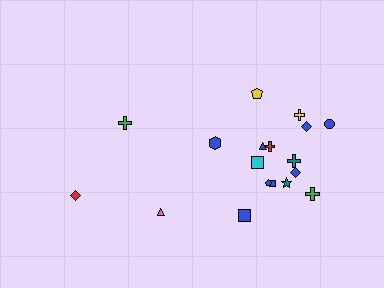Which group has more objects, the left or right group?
The right group.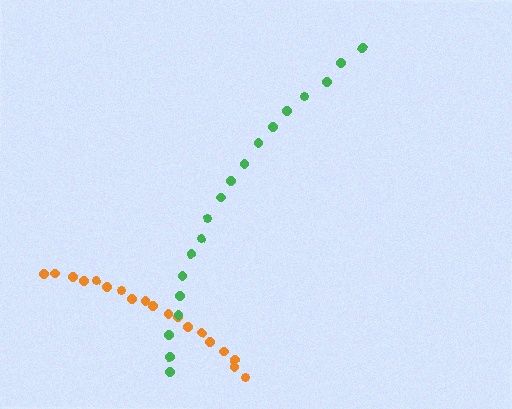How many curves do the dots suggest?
There are 2 distinct paths.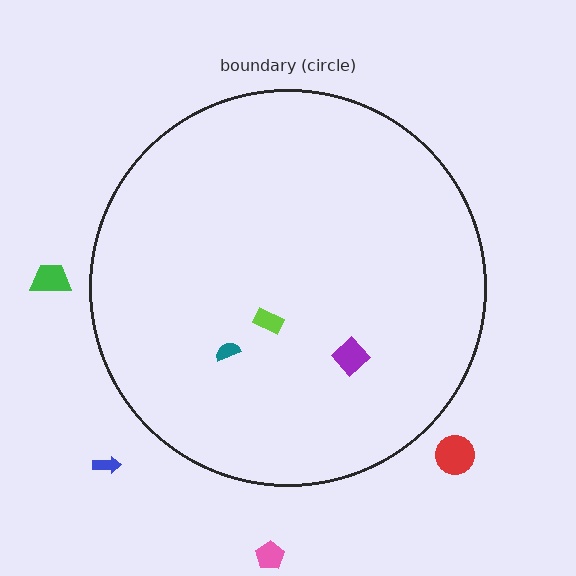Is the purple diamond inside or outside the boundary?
Inside.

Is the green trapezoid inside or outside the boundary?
Outside.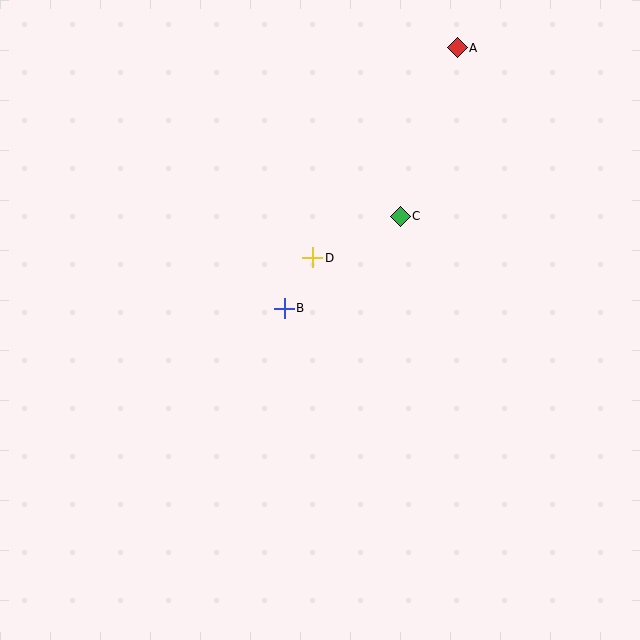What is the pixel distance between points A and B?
The distance between A and B is 313 pixels.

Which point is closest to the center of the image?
Point B at (284, 308) is closest to the center.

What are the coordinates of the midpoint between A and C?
The midpoint between A and C is at (429, 132).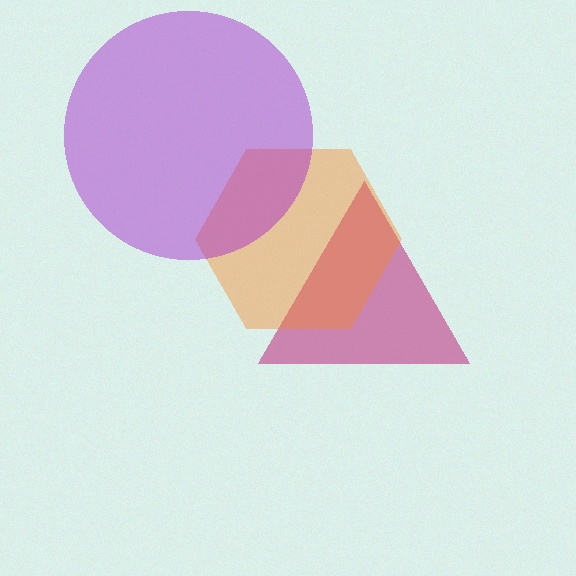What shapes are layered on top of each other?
The layered shapes are: a magenta triangle, an orange hexagon, a purple circle.